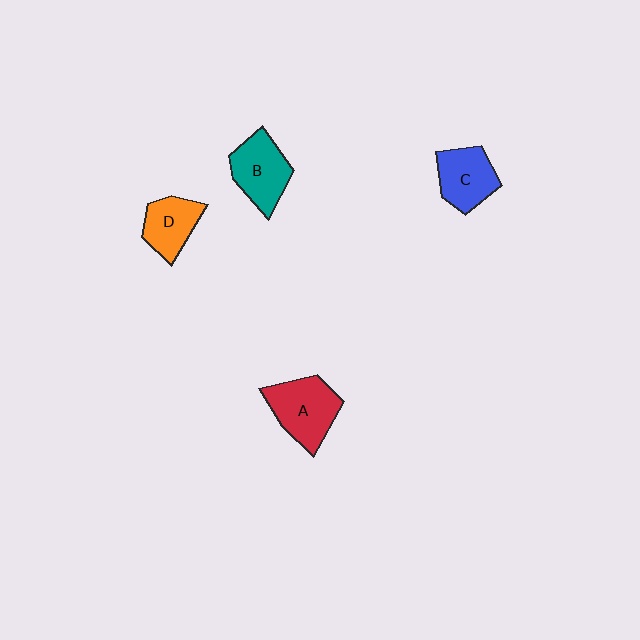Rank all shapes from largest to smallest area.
From largest to smallest: A (red), B (teal), C (blue), D (orange).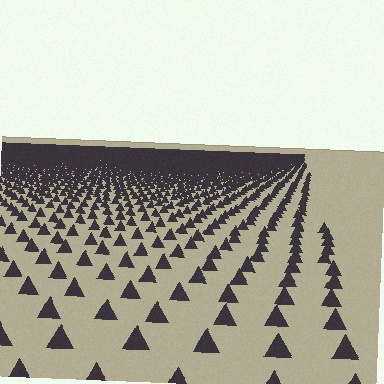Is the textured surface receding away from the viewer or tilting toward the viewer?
The surface is receding away from the viewer. Texture elements get smaller and denser toward the top.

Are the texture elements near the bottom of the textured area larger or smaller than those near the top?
Larger. Near the bottom, elements are closer to the viewer and appear at a bigger on-screen size.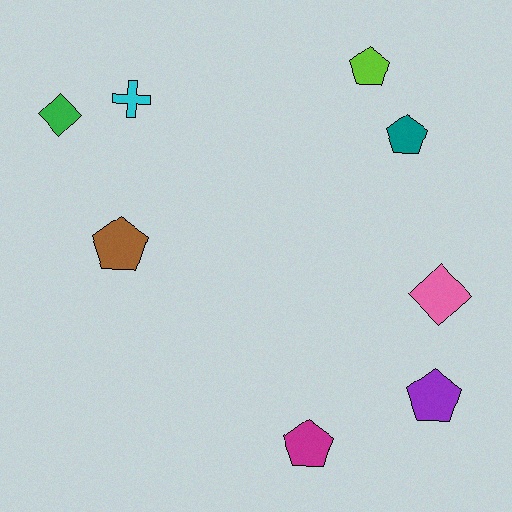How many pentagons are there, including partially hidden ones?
There are 5 pentagons.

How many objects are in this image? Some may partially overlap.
There are 8 objects.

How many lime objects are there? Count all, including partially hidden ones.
There is 1 lime object.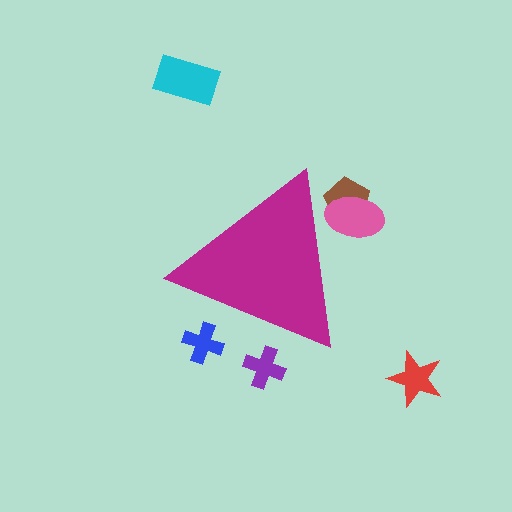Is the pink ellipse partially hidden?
Yes, the pink ellipse is partially hidden behind the magenta triangle.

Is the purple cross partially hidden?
Yes, the purple cross is partially hidden behind the magenta triangle.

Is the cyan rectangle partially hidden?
No, the cyan rectangle is fully visible.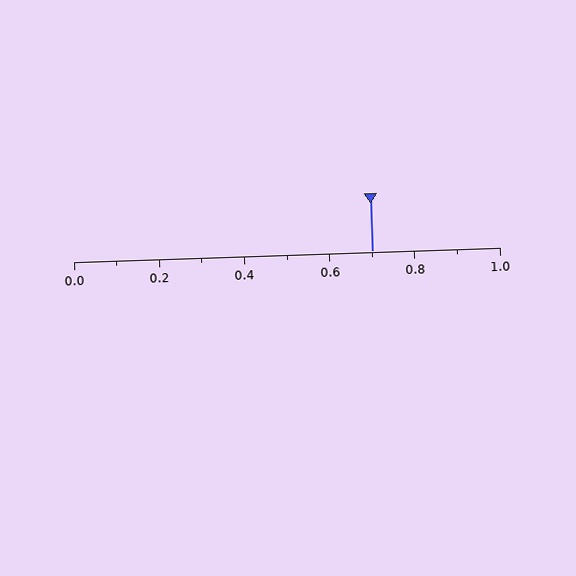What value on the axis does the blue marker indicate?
The marker indicates approximately 0.7.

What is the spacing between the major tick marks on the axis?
The major ticks are spaced 0.2 apart.